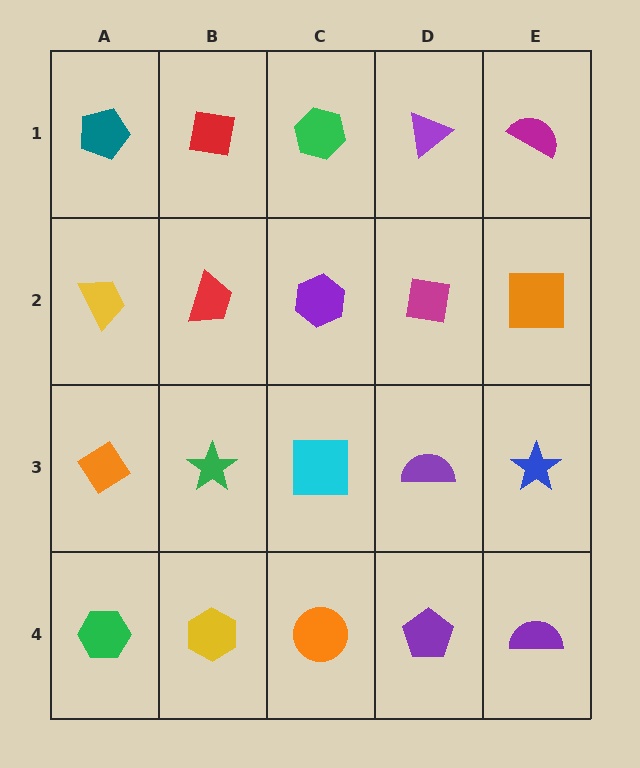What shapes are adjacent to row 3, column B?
A red trapezoid (row 2, column B), a yellow hexagon (row 4, column B), an orange diamond (row 3, column A), a cyan square (row 3, column C).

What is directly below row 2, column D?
A purple semicircle.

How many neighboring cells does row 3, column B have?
4.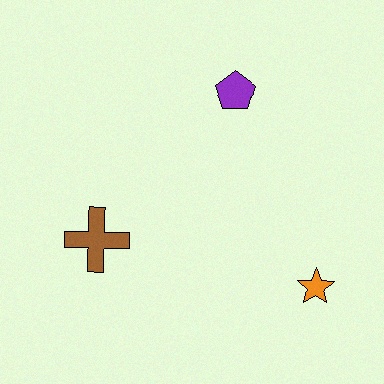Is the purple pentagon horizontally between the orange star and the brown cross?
Yes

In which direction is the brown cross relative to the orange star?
The brown cross is to the left of the orange star.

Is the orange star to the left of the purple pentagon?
No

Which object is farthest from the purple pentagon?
The orange star is farthest from the purple pentagon.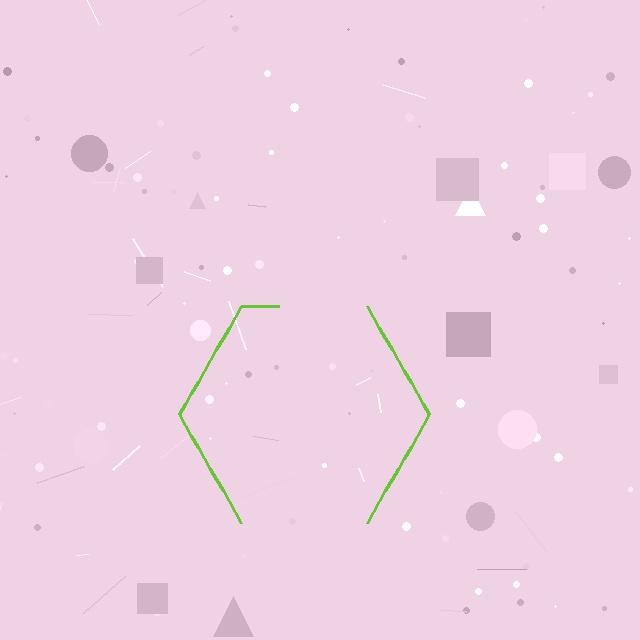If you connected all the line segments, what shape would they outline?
They would outline a hexagon.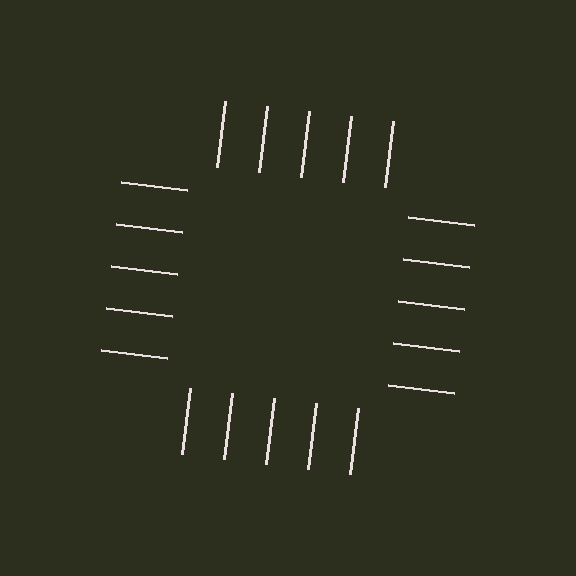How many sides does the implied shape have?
4 sides — the line-ends trace a square.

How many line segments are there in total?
20 — 5 along each of the 4 edges.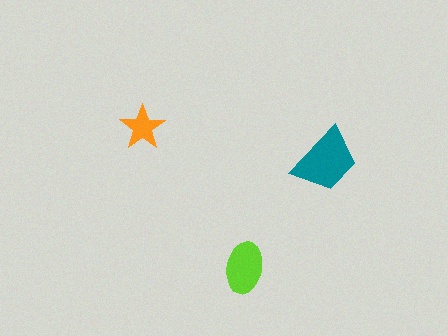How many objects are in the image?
There are 3 objects in the image.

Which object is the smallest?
The orange star.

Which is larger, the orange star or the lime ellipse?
The lime ellipse.